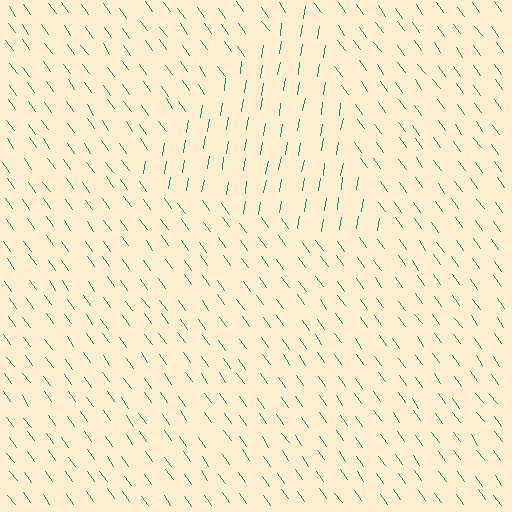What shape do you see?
I see a triangle.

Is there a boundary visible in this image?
Yes, there is a texture boundary formed by a change in line orientation.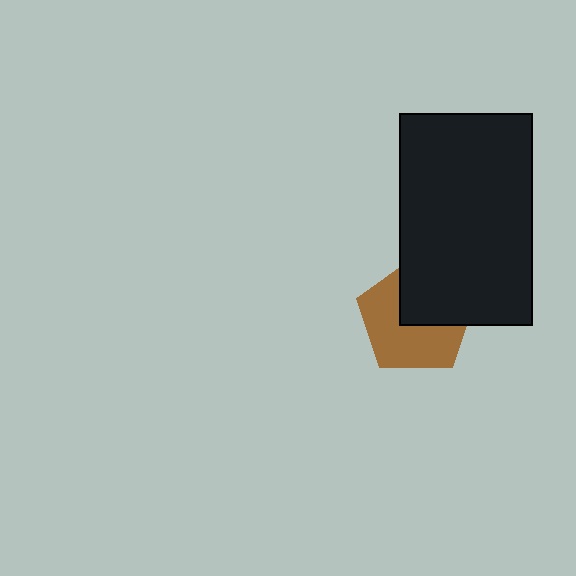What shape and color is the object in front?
The object in front is a black rectangle.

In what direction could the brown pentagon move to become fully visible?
The brown pentagon could move toward the lower-left. That would shift it out from behind the black rectangle entirely.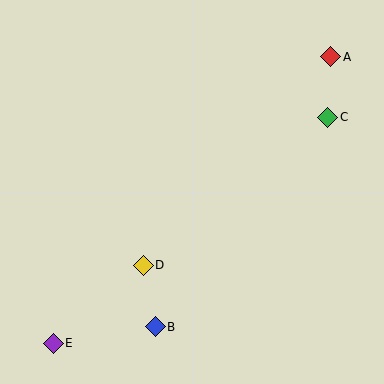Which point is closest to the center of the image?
Point D at (143, 265) is closest to the center.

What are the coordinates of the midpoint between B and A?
The midpoint between B and A is at (243, 192).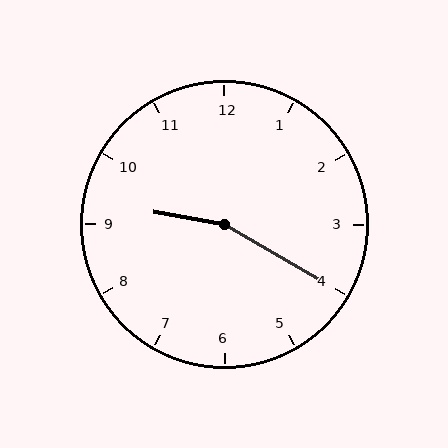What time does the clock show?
9:20.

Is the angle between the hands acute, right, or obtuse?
It is obtuse.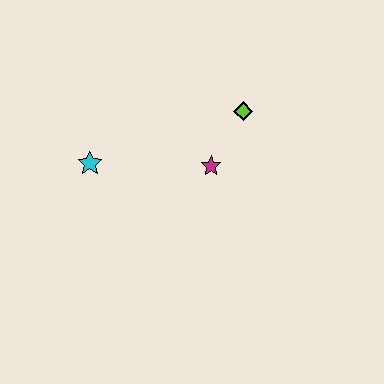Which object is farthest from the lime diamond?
The cyan star is farthest from the lime diamond.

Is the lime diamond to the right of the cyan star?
Yes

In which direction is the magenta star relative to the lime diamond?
The magenta star is below the lime diamond.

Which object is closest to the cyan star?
The magenta star is closest to the cyan star.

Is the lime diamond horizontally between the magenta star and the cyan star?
No